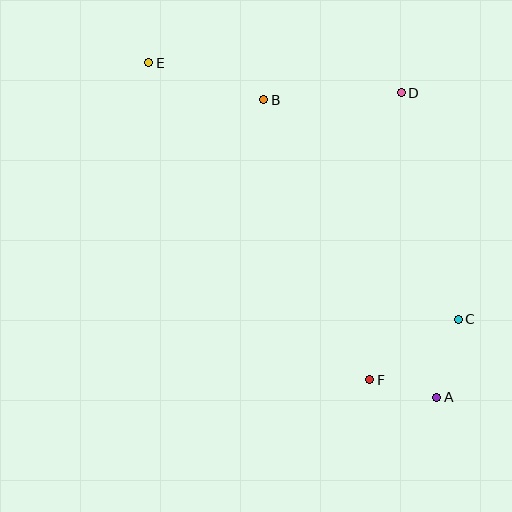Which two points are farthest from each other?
Points A and E are farthest from each other.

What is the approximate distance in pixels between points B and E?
The distance between B and E is approximately 121 pixels.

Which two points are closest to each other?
Points A and F are closest to each other.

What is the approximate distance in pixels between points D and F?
The distance between D and F is approximately 289 pixels.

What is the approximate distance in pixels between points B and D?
The distance between B and D is approximately 137 pixels.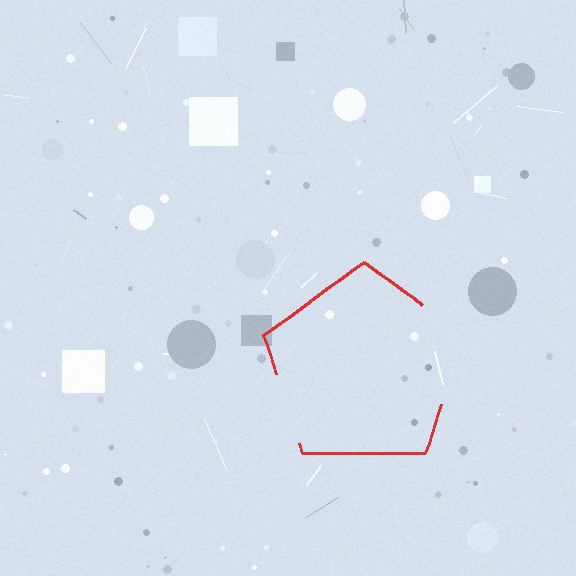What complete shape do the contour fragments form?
The contour fragments form a pentagon.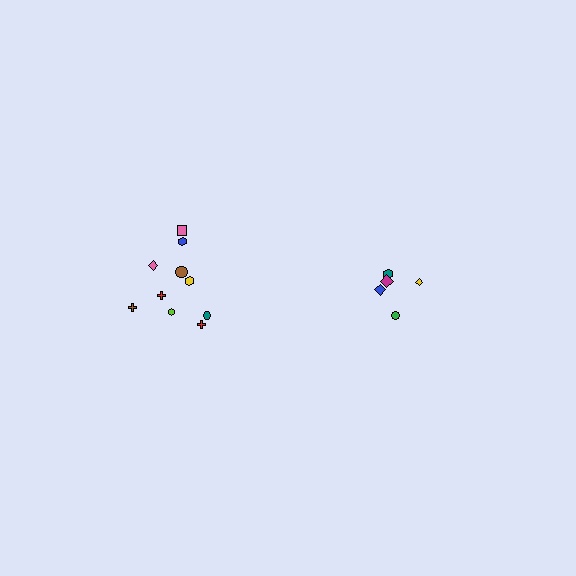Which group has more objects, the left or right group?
The left group.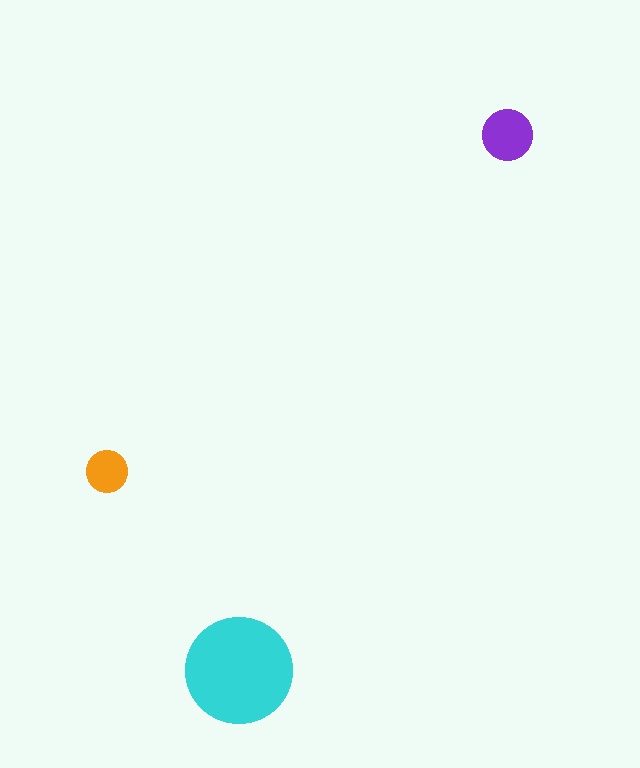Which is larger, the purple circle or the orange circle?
The purple one.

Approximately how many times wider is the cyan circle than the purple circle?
About 2 times wider.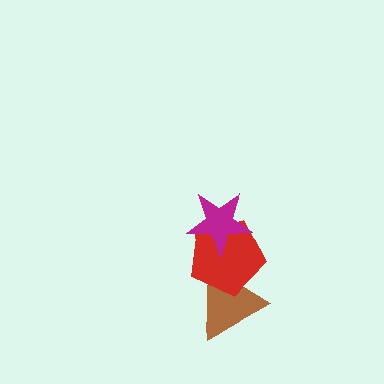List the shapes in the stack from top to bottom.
From top to bottom: the magenta star, the red pentagon, the brown triangle.